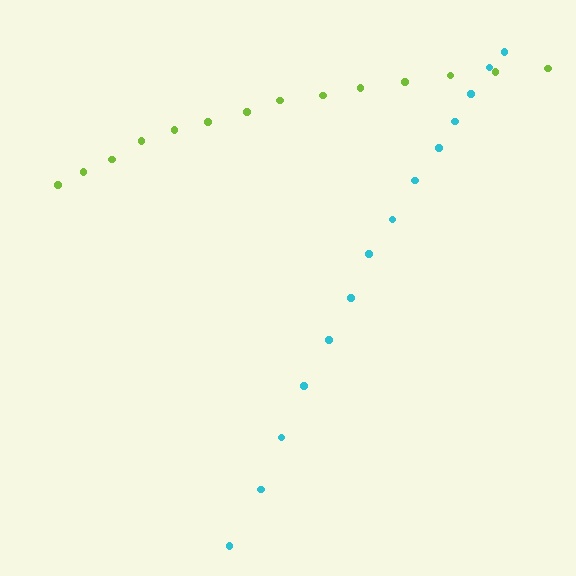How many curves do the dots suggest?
There are 2 distinct paths.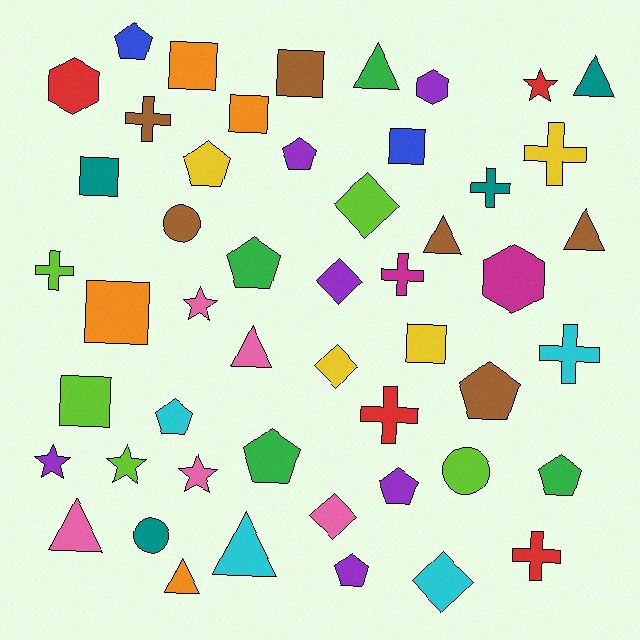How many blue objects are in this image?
There are 2 blue objects.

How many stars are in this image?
There are 5 stars.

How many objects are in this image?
There are 50 objects.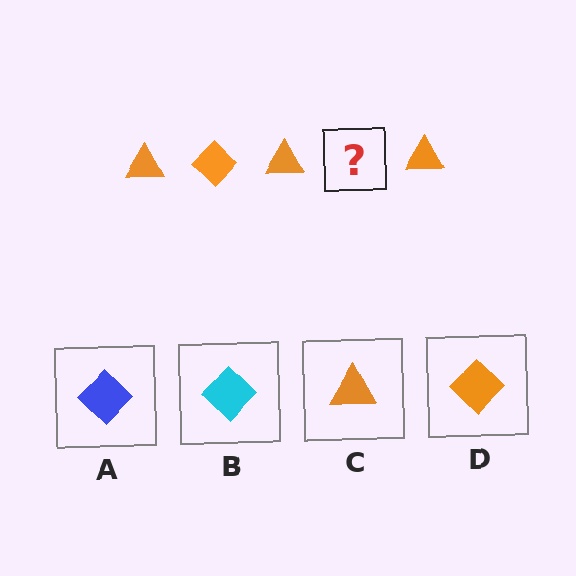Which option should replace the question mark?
Option D.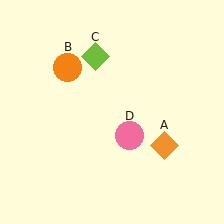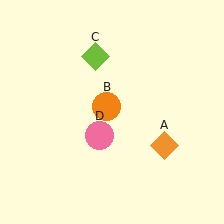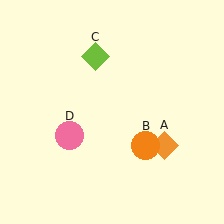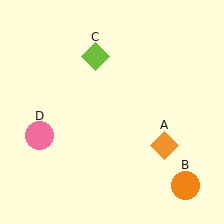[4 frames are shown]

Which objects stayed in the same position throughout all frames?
Orange diamond (object A) and lime diamond (object C) remained stationary.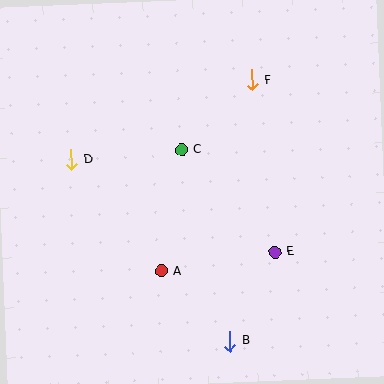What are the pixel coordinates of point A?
Point A is at (161, 271).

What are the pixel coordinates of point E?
Point E is at (275, 252).